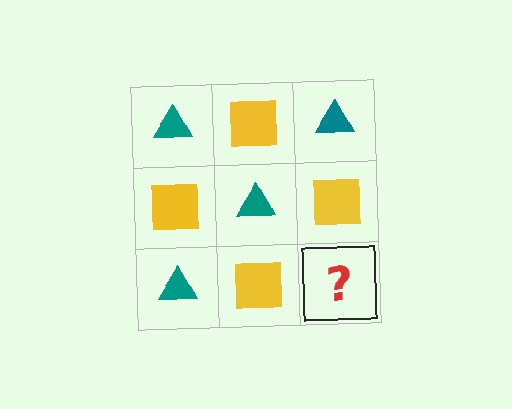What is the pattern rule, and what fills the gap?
The rule is that it alternates teal triangle and yellow square in a checkerboard pattern. The gap should be filled with a teal triangle.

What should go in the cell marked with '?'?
The missing cell should contain a teal triangle.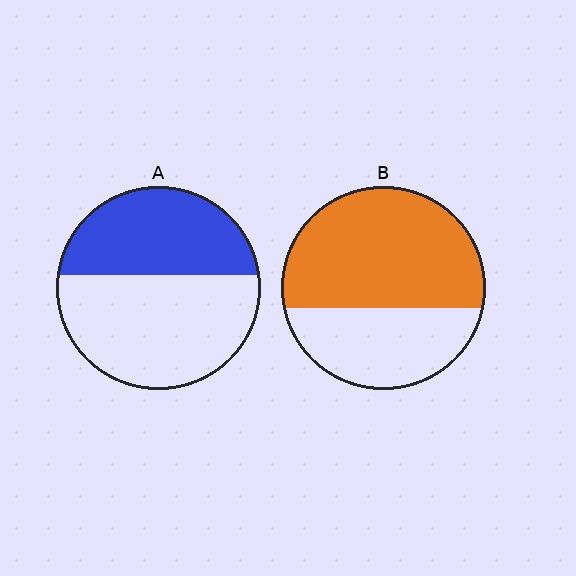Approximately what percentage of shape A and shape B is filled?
A is approximately 40% and B is approximately 60%.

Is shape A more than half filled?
No.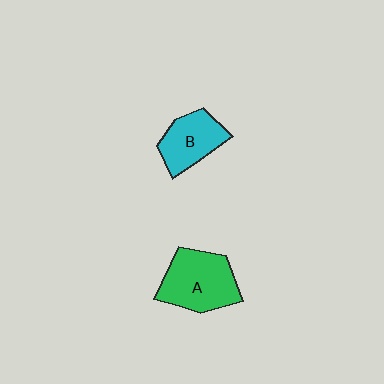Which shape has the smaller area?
Shape B (cyan).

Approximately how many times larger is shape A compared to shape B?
Approximately 1.4 times.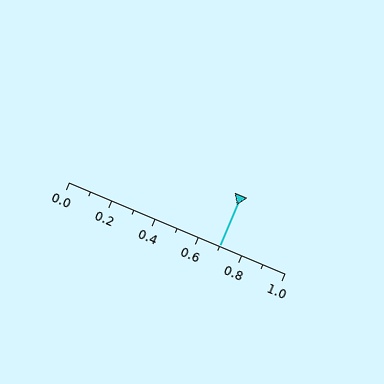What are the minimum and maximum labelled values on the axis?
The axis runs from 0.0 to 1.0.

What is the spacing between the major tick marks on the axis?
The major ticks are spaced 0.2 apart.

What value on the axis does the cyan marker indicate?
The marker indicates approximately 0.7.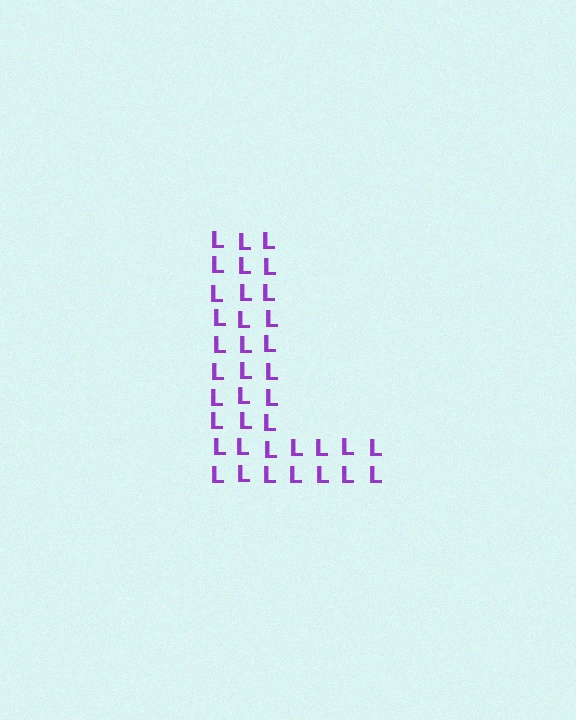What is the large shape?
The large shape is the letter L.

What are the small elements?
The small elements are letter L's.